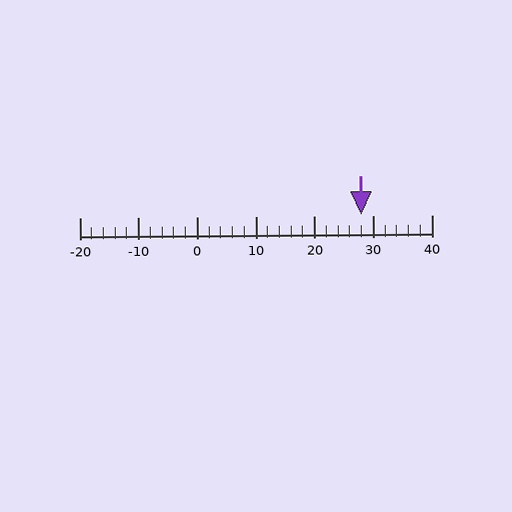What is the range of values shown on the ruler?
The ruler shows values from -20 to 40.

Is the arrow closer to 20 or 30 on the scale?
The arrow is closer to 30.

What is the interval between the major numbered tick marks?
The major tick marks are spaced 10 units apart.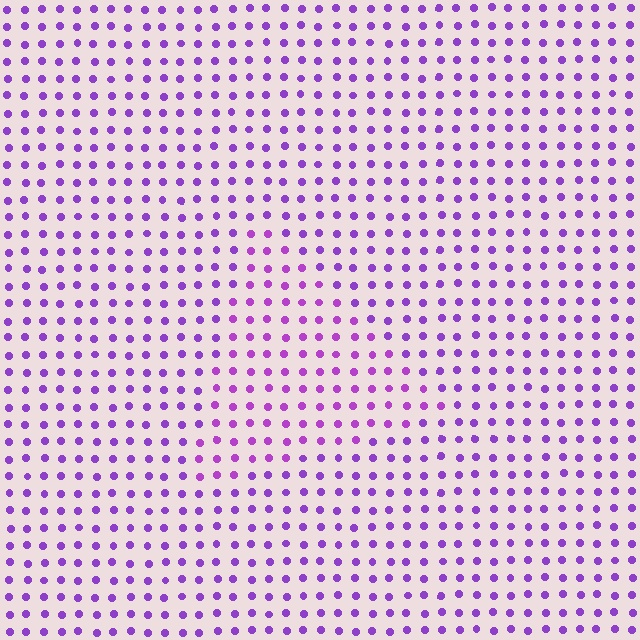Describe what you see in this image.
The image is filled with small purple elements in a uniform arrangement. A triangle-shaped region is visible where the elements are tinted to a slightly different hue, forming a subtle color boundary.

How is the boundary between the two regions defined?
The boundary is defined purely by a slight shift in hue (about 17 degrees). Spacing, size, and orientation are identical on both sides.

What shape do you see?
I see a triangle.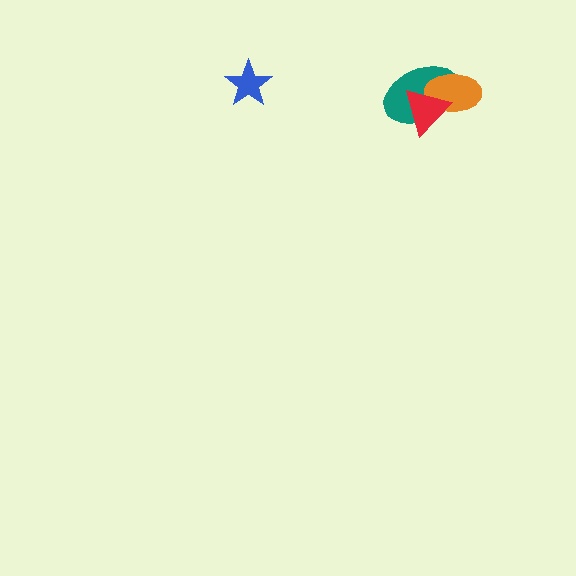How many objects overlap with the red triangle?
2 objects overlap with the red triangle.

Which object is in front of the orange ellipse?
The red triangle is in front of the orange ellipse.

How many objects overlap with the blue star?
0 objects overlap with the blue star.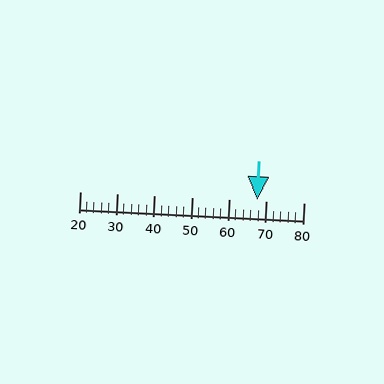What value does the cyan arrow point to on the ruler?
The cyan arrow points to approximately 68.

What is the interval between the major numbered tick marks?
The major tick marks are spaced 10 units apart.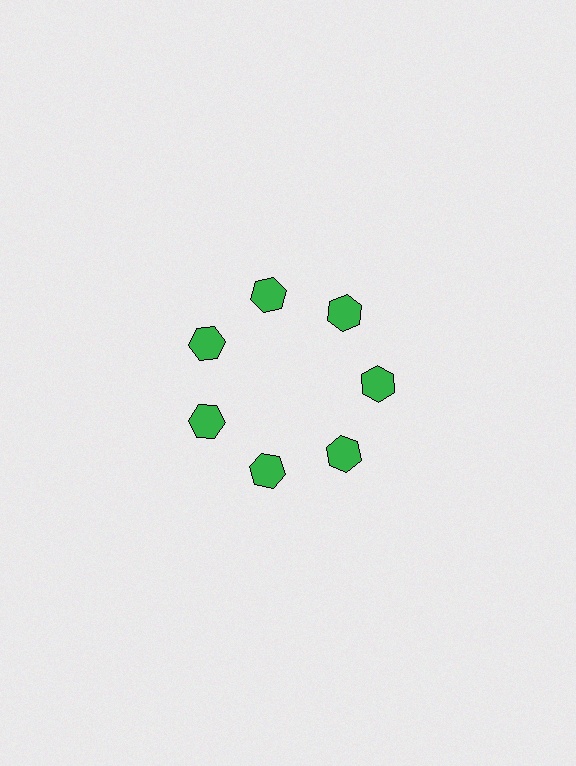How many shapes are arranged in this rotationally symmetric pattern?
There are 7 shapes, arranged in 7 groups of 1.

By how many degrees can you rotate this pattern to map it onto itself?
The pattern maps onto itself every 51 degrees of rotation.